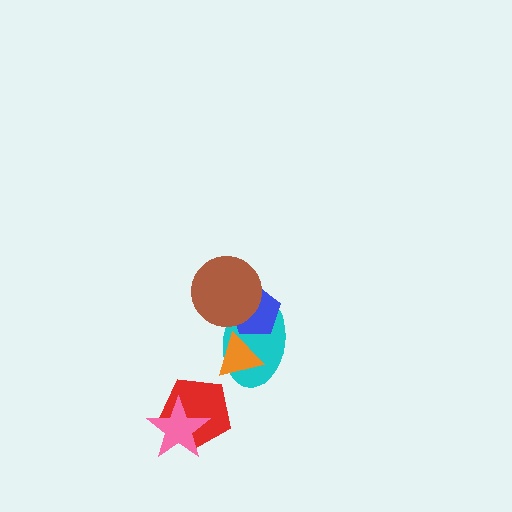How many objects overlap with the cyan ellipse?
3 objects overlap with the cyan ellipse.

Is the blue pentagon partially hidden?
Yes, it is partially covered by another shape.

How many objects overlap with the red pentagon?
1 object overlaps with the red pentagon.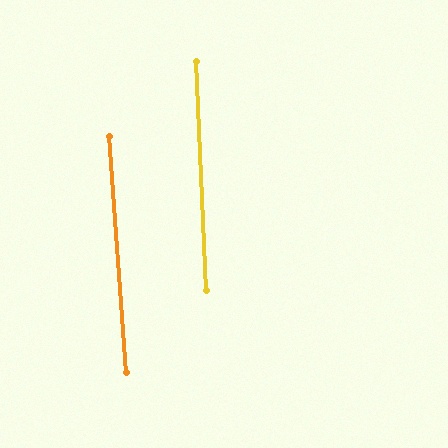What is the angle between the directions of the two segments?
Approximately 2 degrees.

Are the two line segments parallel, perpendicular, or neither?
Parallel — their directions differ by only 1.8°.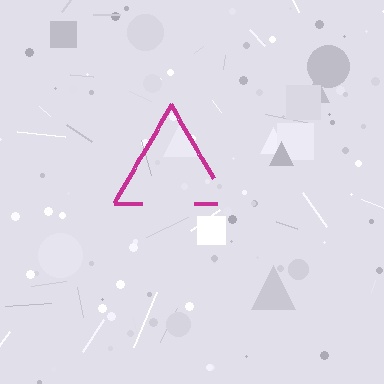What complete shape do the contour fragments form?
The contour fragments form a triangle.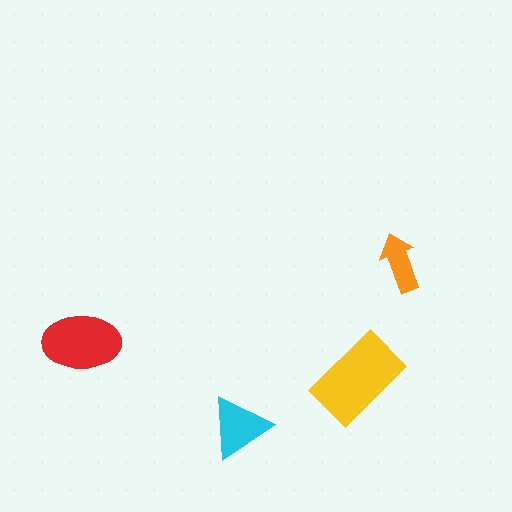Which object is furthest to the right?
The orange arrow is rightmost.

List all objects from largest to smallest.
The yellow rectangle, the red ellipse, the cyan triangle, the orange arrow.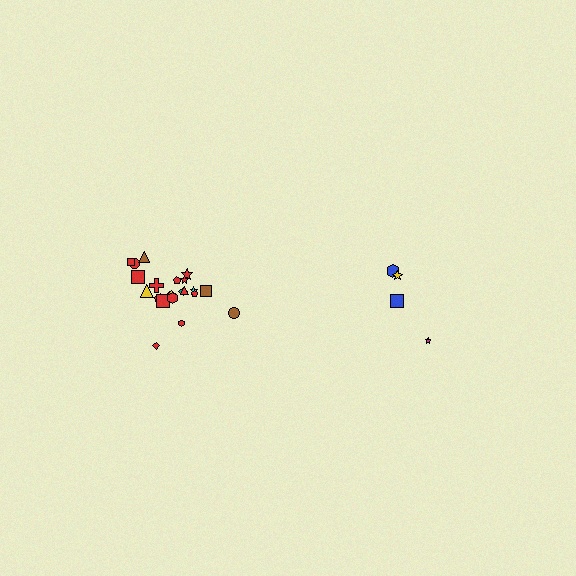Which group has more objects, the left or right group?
The left group.